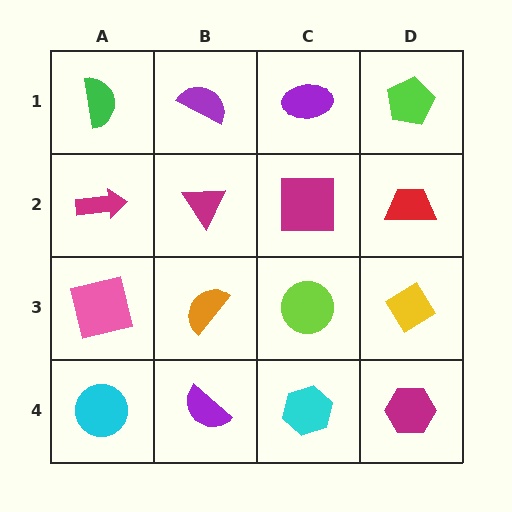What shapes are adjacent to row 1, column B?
A magenta triangle (row 2, column B), a green semicircle (row 1, column A), a purple ellipse (row 1, column C).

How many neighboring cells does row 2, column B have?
4.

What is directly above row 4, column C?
A lime circle.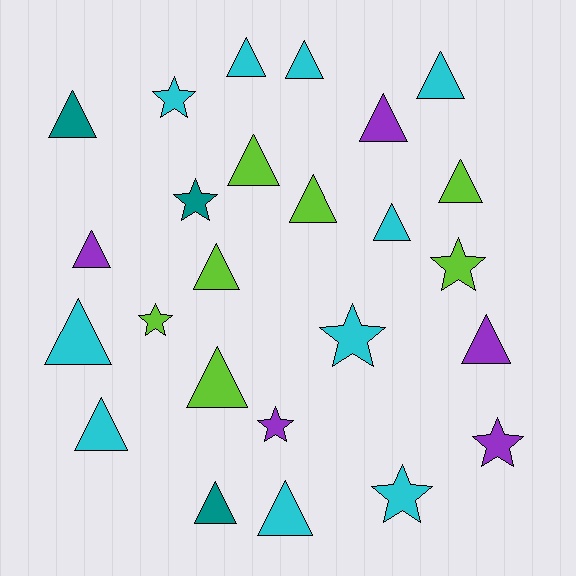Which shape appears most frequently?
Triangle, with 17 objects.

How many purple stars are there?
There are 2 purple stars.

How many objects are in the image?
There are 25 objects.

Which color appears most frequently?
Cyan, with 10 objects.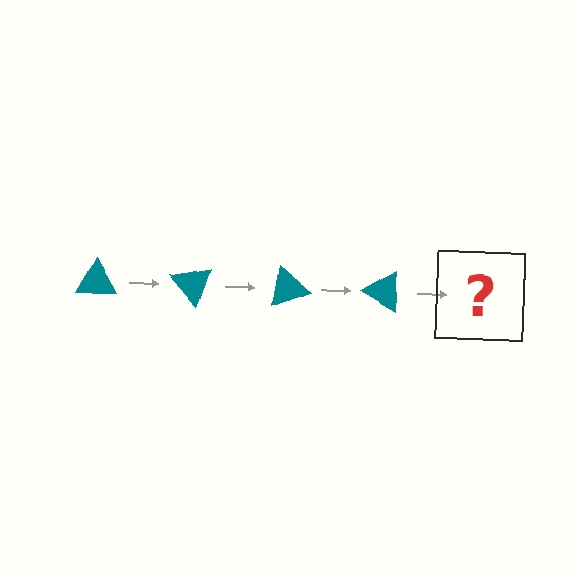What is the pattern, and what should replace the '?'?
The pattern is that the triangle rotates 50 degrees each step. The '?' should be a teal triangle rotated 200 degrees.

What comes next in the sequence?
The next element should be a teal triangle rotated 200 degrees.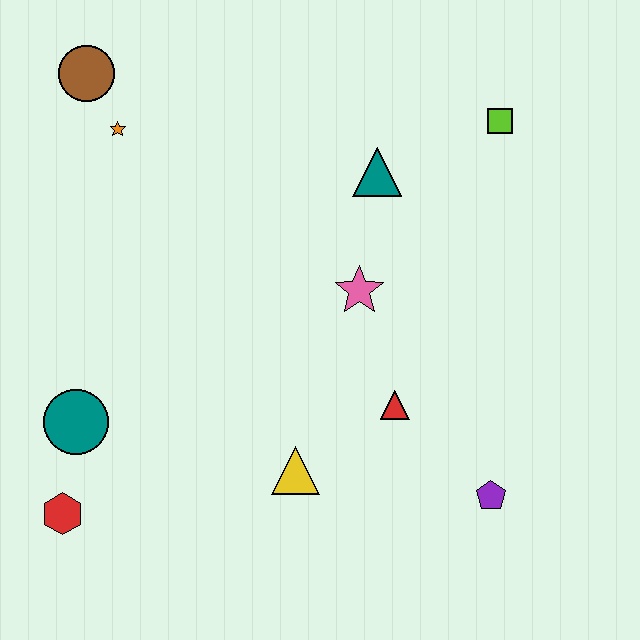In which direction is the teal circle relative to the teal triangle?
The teal circle is to the left of the teal triangle.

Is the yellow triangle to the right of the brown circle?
Yes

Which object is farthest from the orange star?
The purple pentagon is farthest from the orange star.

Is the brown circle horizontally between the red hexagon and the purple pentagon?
Yes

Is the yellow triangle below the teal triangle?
Yes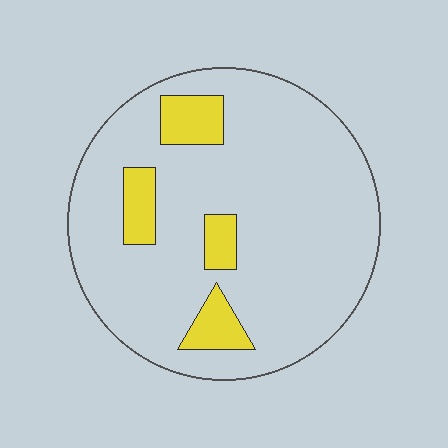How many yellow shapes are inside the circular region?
4.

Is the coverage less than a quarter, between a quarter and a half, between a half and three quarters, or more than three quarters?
Less than a quarter.